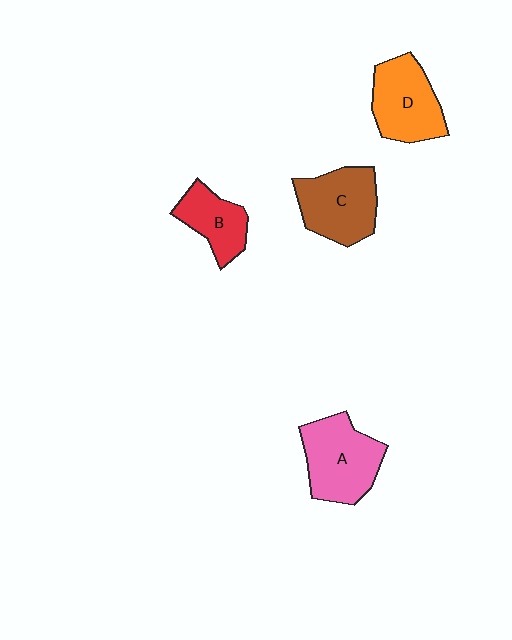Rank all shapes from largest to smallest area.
From largest to smallest: A (pink), C (brown), D (orange), B (red).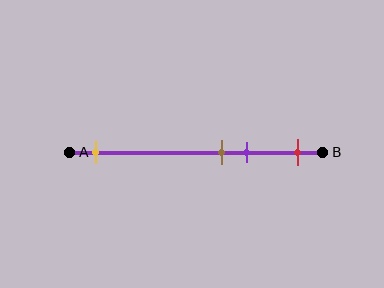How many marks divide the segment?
There are 4 marks dividing the segment.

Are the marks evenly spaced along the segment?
No, the marks are not evenly spaced.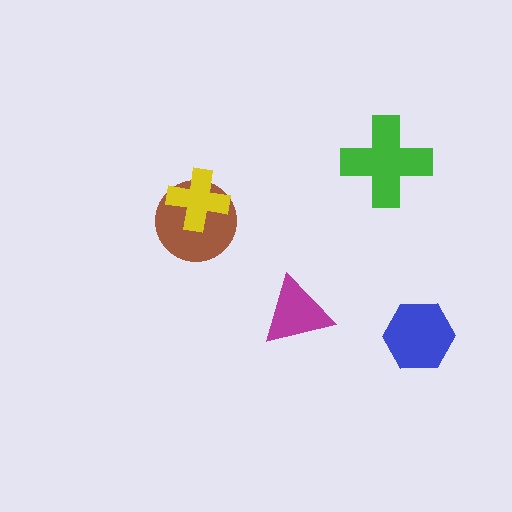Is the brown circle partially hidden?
Yes, it is partially covered by another shape.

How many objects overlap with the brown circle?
1 object overlaps with the brown circle.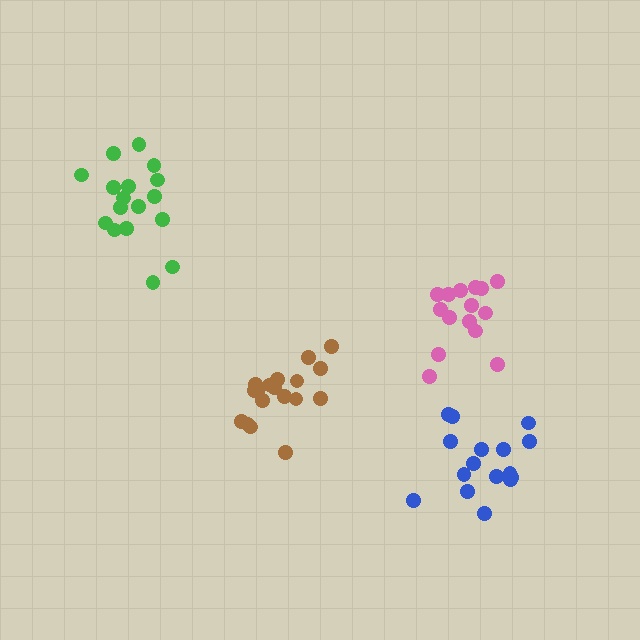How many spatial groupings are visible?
There are 4 spatial groupings.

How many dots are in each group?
Group 1: 18 dots, Group 2: 16 dots, Group 3: 15 dots, Group 4: 17 dots (66 total).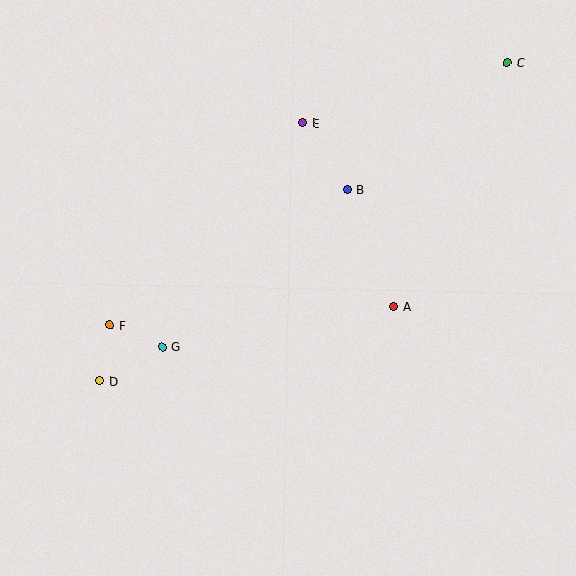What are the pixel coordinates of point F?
Point F is at (110, 325).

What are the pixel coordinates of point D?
Point D is at (100, 381).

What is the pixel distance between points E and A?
The distance between E and A is 205 pixels.